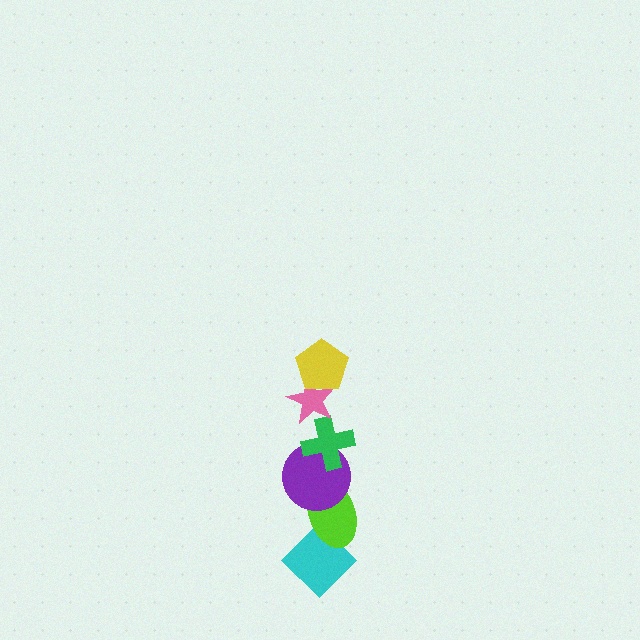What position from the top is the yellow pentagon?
The yellow pentagon is 1st from the top.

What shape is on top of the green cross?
The pink star is on top of the green cross.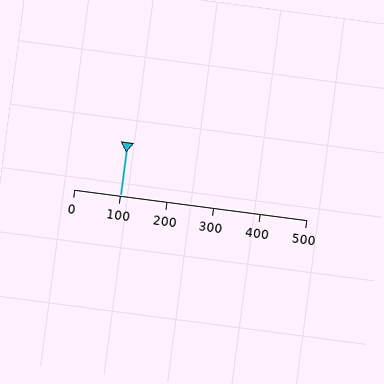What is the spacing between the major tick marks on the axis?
The major ticks are spaced 100 apart.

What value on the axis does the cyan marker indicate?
The marker indicates approximately 100.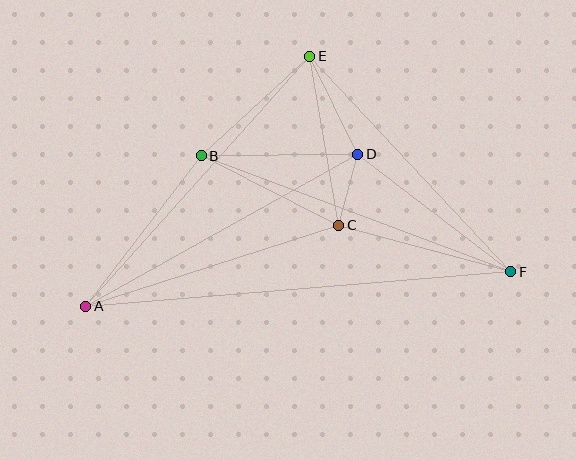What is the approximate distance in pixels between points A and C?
The distance between A and C is approximately 266 pixels.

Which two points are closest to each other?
Points C and D are closest to each other.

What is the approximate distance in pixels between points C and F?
The distance between C and F is approximately 178 pixels.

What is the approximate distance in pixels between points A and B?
The distance between A and B is approximately 190 pixels.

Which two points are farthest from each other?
Points A and F are farthest from each other.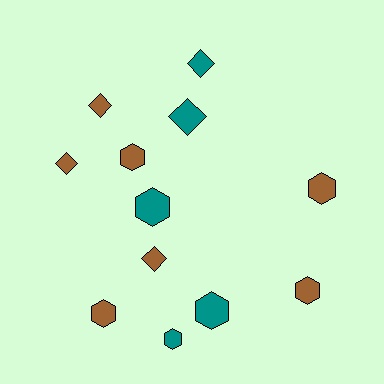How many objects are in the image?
There are 12 objects.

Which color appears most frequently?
Brown, with 7 objects.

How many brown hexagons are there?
There are 4 brown hexagons.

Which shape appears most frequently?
Hexagon, with 7 objects.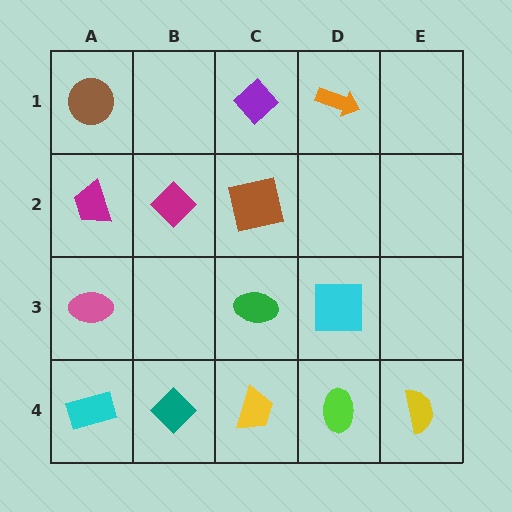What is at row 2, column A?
A magenta trapezoid.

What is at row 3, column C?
A green ellipse.